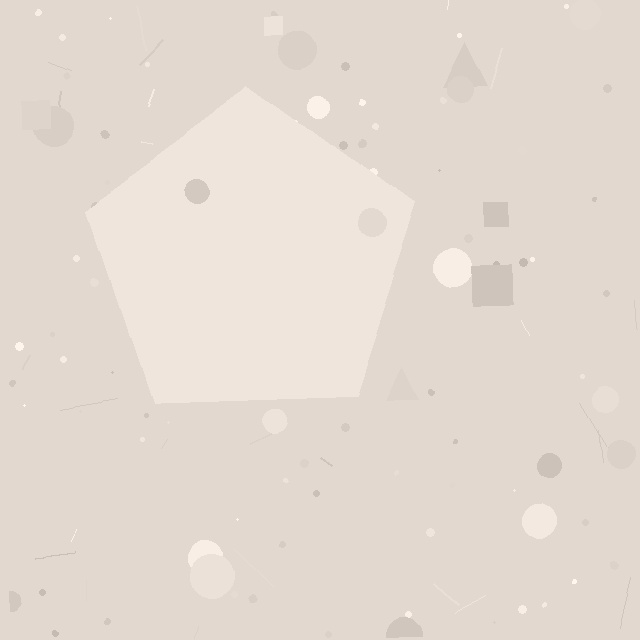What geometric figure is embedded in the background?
A pentagon is embedded in the background.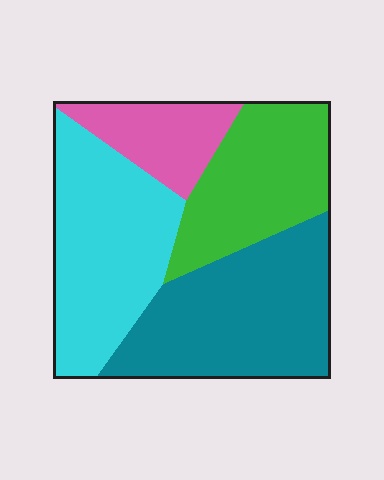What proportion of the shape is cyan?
Cyan takes up about one third (1/3) of the shape.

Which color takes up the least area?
Pink, at roughly 15%.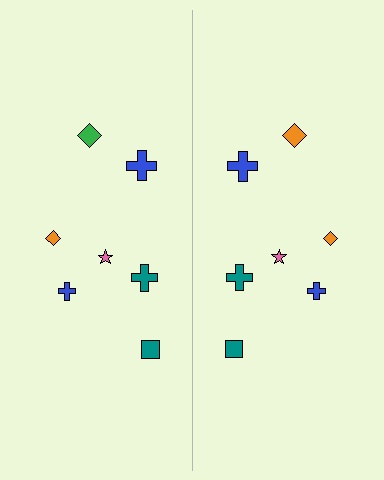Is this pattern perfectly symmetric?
No, the pattern is not perfectly symmetric. The orange diamond on the right side breaks the symmetry — its mirror counterpart is green.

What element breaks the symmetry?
The orange diamond on the right side breaks the symmetry — its mirror counterpart is green.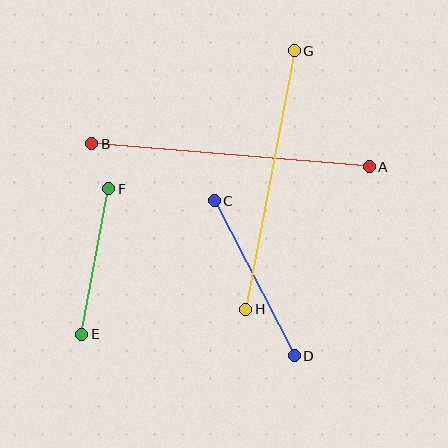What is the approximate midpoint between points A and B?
The midpoint is at approximately (231, 155) pixels.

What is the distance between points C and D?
The distance is approximately 174 pixels.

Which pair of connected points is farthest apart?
Points A and B are farthest apart.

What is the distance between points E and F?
The distance is approximately 148 pixels.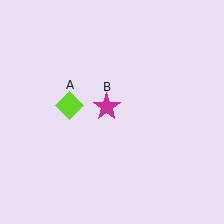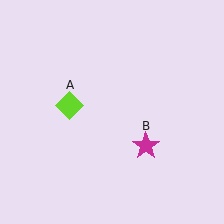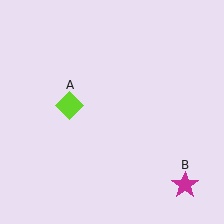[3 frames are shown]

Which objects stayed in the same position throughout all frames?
Lime diamond (object A) remained stationary.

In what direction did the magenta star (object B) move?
The magenta star (object B) moved down and to the right.